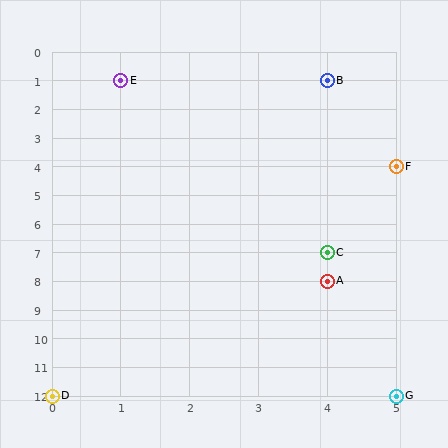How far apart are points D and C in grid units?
Points D and C are 4 columns and 5 rows apart (about 6.4 grid units diagonally).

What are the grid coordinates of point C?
Point C is at grid coordinates (4, 7).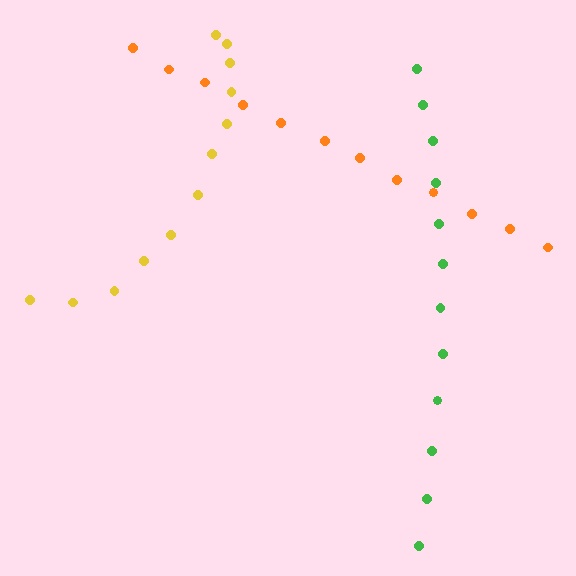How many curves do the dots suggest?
There are 3 distinct paths.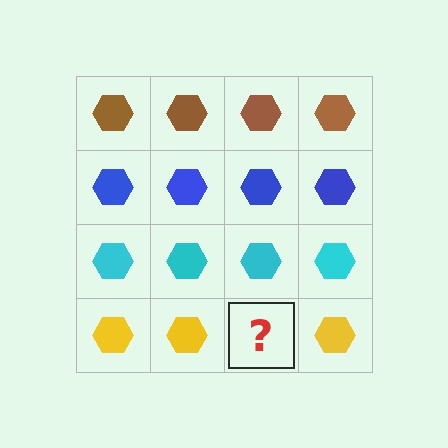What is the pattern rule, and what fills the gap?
The rule is that each row has a consistent color. The gap should be filled with a yellow hexagon.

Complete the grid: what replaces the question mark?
The question mark should be replaced with a yellow hexagon.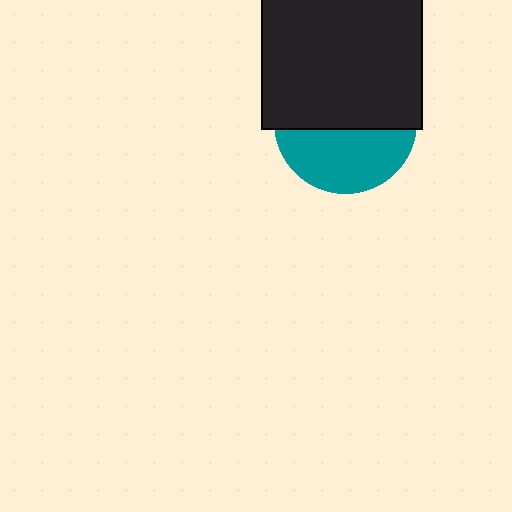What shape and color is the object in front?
The object in front is a black rectangle.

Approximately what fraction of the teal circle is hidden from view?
Roughly 57% of the teal circle is hidden behind the black rectangle.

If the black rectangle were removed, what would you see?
You would see the complete teal circle.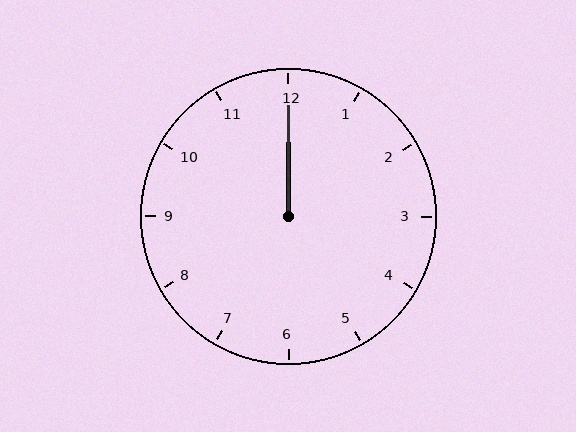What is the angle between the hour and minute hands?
Approximately 0 degrees.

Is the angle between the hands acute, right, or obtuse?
It is acute.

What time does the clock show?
12:00.